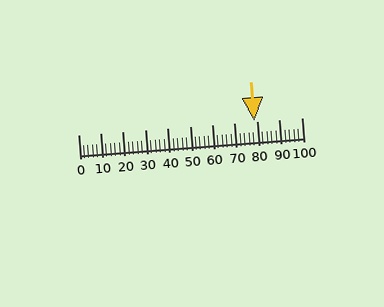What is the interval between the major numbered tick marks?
The major tick marks are spaced 10 units apart.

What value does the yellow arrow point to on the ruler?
The yellow arrow points to approximately 79.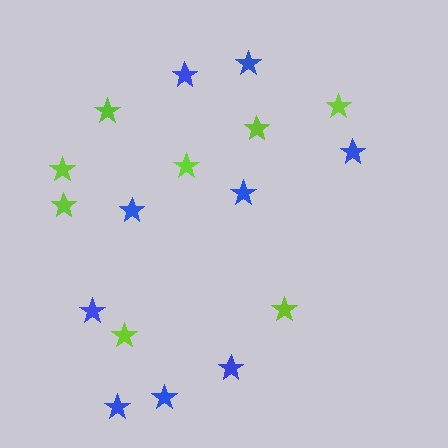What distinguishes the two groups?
There are 2 groups: one group of lime stars (8) and one group of blue stars (9).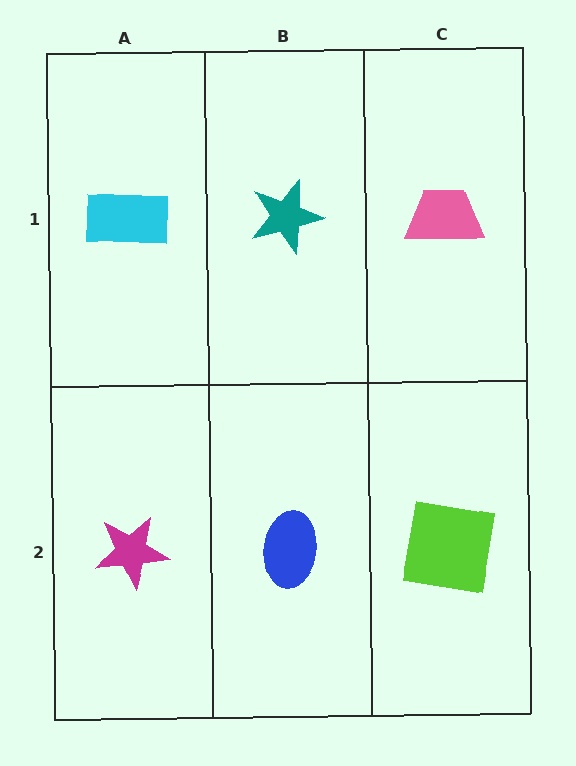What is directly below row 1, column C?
A lime square.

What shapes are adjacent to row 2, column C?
A pink trapezoid (row 1, column C), a blue ellipse (row 2, column B).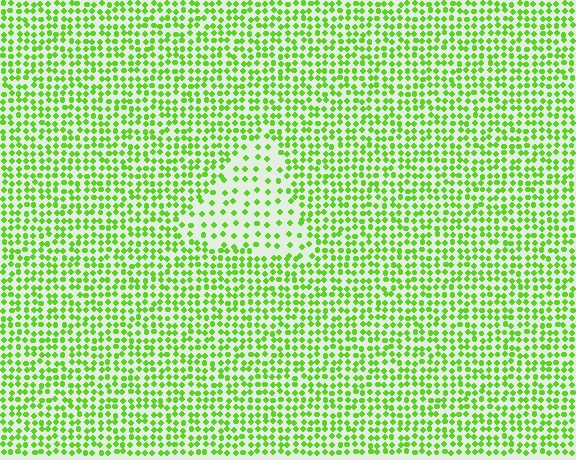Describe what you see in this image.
The image contains small lime elements arranged at two different densities. A triangle-shaped region is visible where the elements are less densely packed than the surrounding area.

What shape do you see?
I see a triangle.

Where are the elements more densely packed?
The elements are more densely packed outside the triangle boundary.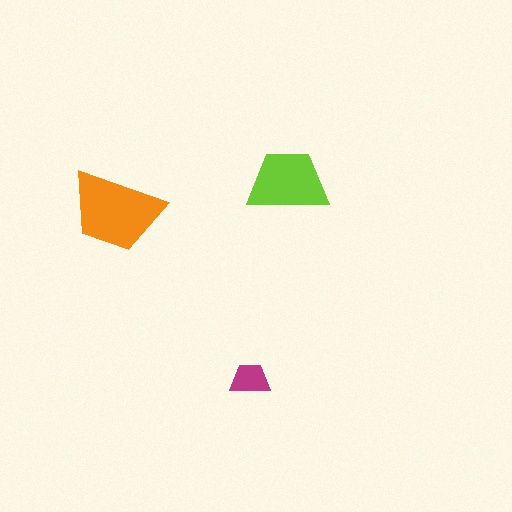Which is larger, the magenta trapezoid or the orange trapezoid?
The orange one.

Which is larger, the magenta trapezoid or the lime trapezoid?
The lime one.